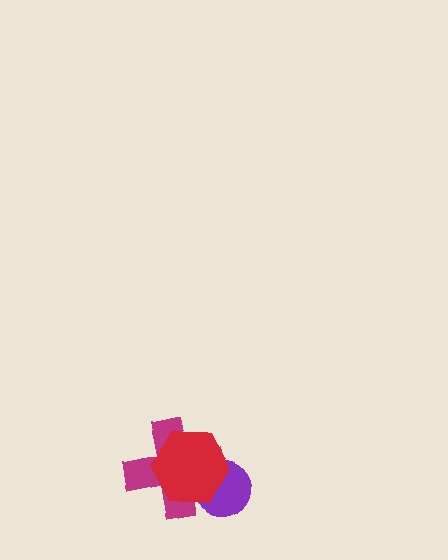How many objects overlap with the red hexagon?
2 objects overlap with the red hexagon.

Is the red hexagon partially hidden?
No, no other shape covers it.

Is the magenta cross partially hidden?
Yes, it is partially covered by another shape.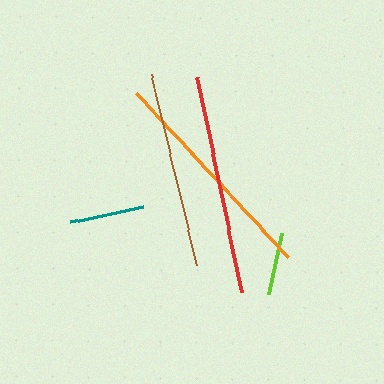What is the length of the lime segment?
The lime segment is approximately 62 pixels long.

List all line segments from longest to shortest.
From longest to shortest: orange, red, brown, teal, lime.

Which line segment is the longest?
The orange line is the longest at approximately 224 pixels.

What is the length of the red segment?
The red segment is approximately 219 pixels long.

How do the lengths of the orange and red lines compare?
The orange and red lines are approximately the same length.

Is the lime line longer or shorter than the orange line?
The orange line is longer than the lime line.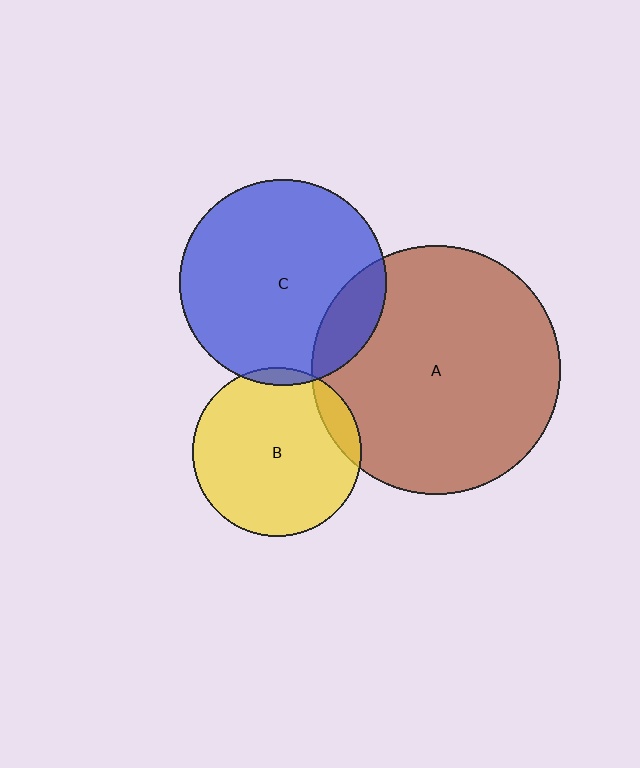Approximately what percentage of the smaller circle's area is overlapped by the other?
Approximately 5%.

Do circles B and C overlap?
Yes.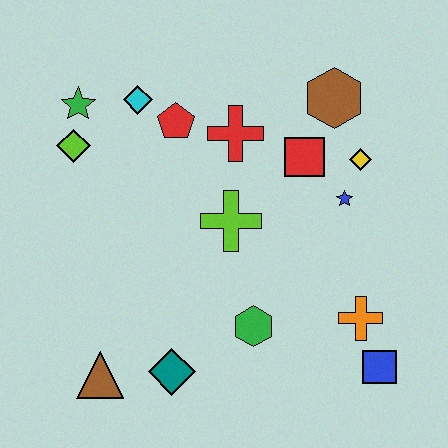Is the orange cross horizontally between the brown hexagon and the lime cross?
No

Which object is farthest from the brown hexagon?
The brown triangle is farthest from the brown hexagon.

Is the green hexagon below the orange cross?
Yes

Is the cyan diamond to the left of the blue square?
Yes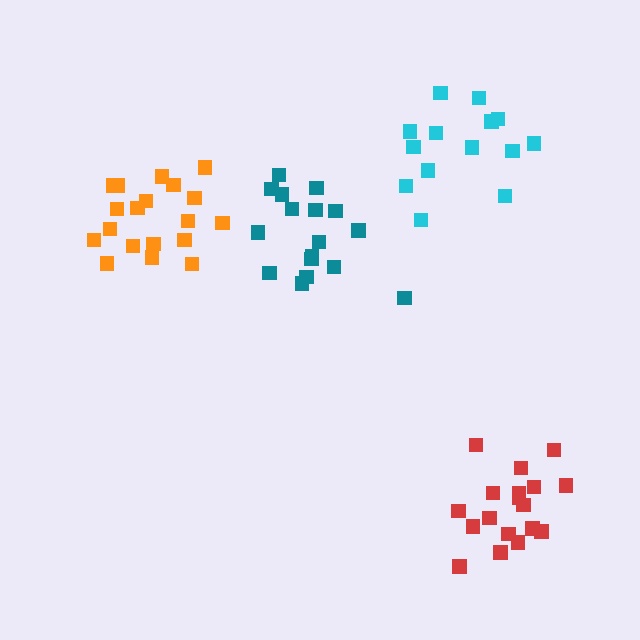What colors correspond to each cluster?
The clusters are colored: teal, cyan, orange, red.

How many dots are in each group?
Group 1: 17 dots, Group 2: 14 dots, Group 3: 19 dots, Group 4: 18 dots (68 total).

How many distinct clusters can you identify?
There are 4 distinct clusters.